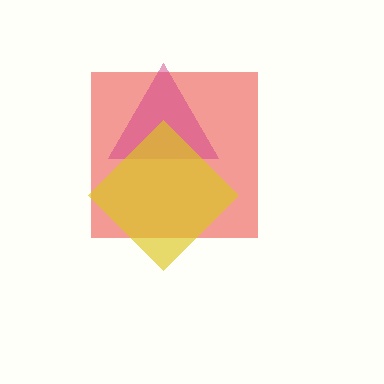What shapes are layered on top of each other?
The layered shapes are: a red square, a magenta triangle, a yellow diamond.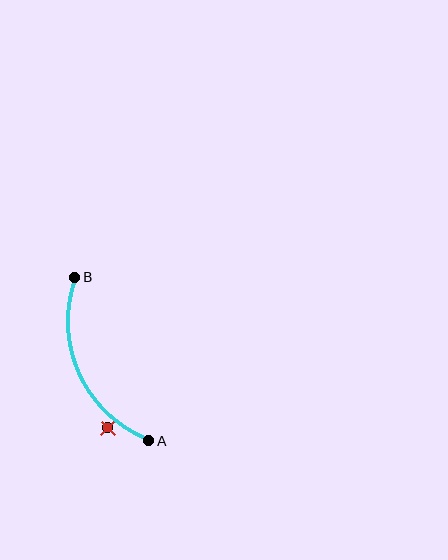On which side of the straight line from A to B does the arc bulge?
The arc bulges to the left of the straight line connecting A and B.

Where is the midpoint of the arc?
The arc midpoint is the point on the curve farthest from the straight line joining A and B. It sits to the left of that line.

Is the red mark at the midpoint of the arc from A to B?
No — the red mark does not lie on the arc at all. It sits slightly outside the curve.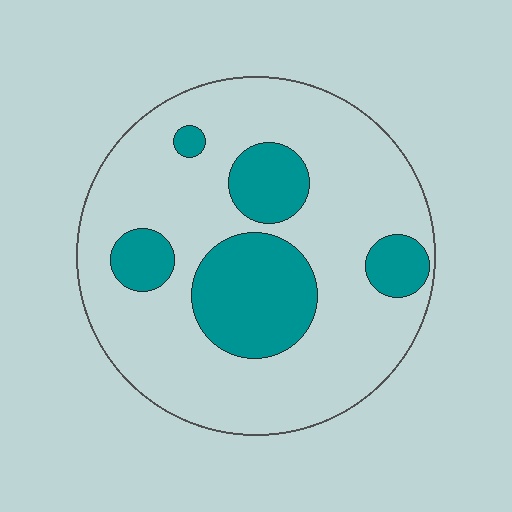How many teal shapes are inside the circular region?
5.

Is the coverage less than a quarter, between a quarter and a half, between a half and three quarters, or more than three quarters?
Less than a quarter.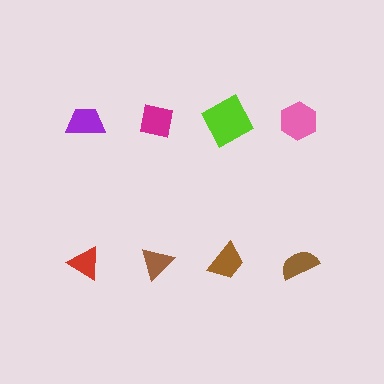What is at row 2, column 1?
A red triangle.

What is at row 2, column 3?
A brown trapezoid.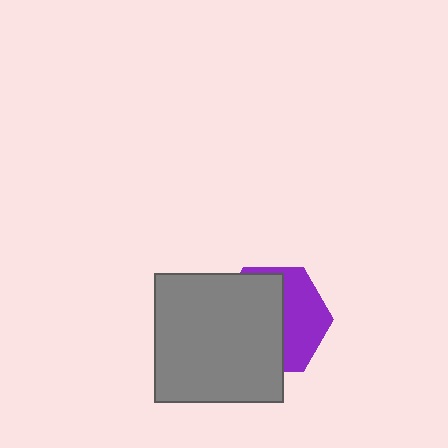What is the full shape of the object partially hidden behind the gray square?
The partially hidden object is a purple hexagon.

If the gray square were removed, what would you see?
You would see the complete purple hexagon.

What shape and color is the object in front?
The object in front is a gray square.